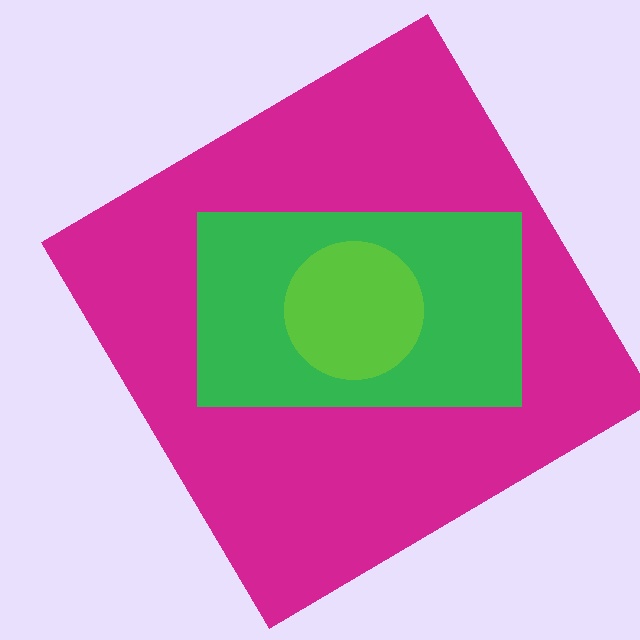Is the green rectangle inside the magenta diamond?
Yes.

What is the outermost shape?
The magenta diamond.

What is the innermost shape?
The lime circle.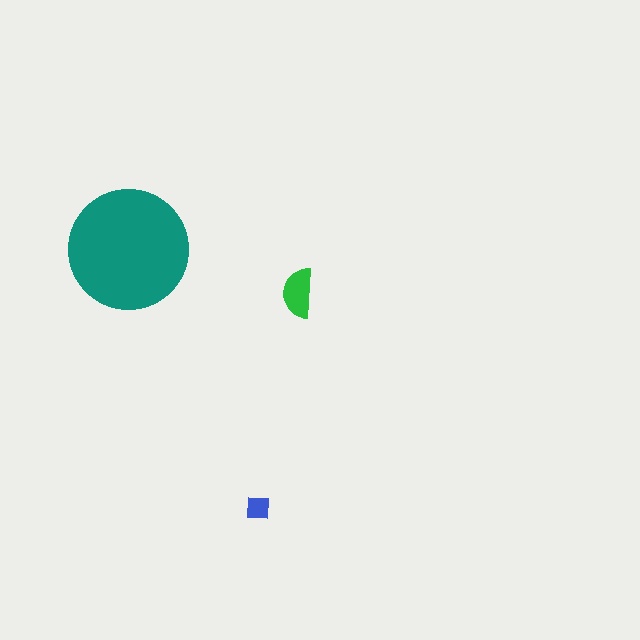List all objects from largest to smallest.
The teal circle, the green semicircle, the blue square.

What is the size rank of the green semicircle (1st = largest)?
2nd.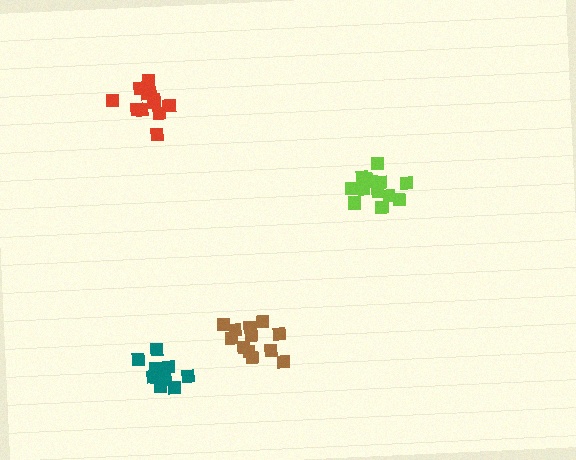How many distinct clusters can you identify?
There are 4 distinct clusters.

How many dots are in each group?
Group 1: 15 dots, Group 2: 12 dots, Group 3: 13 dots, Group 4: 12 dots (52 total).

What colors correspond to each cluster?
The clusters are colored: lime, brown, red, teal.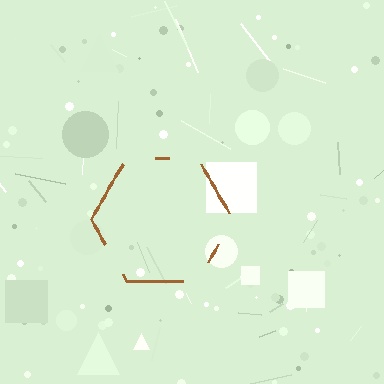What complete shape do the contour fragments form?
The contour fragments form a hexagon.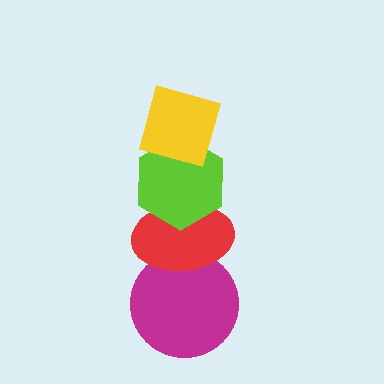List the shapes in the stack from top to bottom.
From top to bottom: the yellow diamond, the lime hexagon, the red ellipse, the magenta circle.